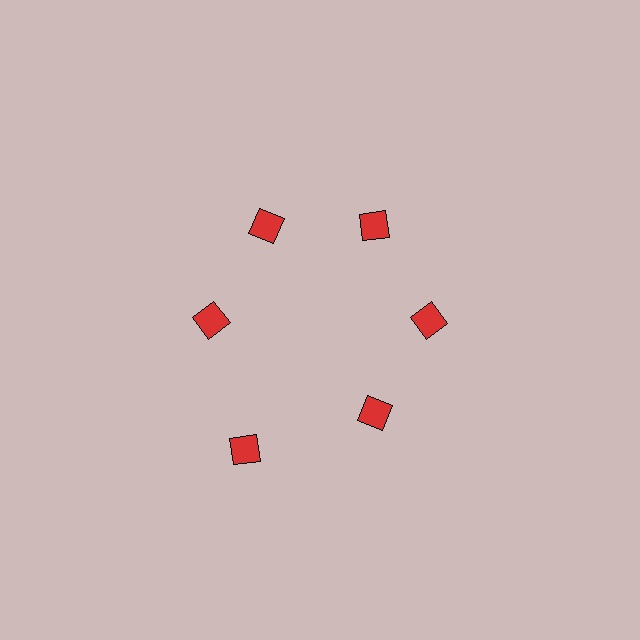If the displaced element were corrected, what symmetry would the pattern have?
It would have 6-fold rotational symmetry — the pattern would map onto itself every 60 degrees.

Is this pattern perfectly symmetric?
No. The 6 red diamonds are arranged in a ring, but one element near the 7 o'clock position is pushed outward from the center, breaking the 6-fold rotational symmetry.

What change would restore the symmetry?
The symmetry would be restored by moving it inward, back onto the ring so that all 6 diamonds sit at equal angles and equal distance from the center.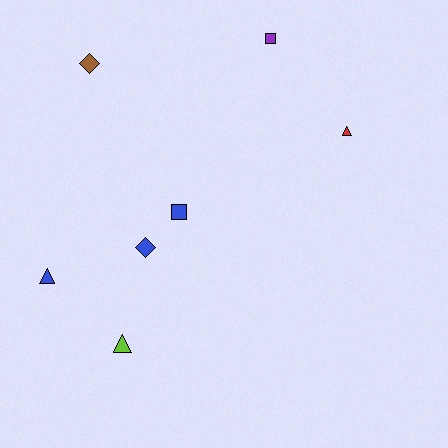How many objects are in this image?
There are 7 objects.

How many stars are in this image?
There are no stars.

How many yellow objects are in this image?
There are no yellow objects.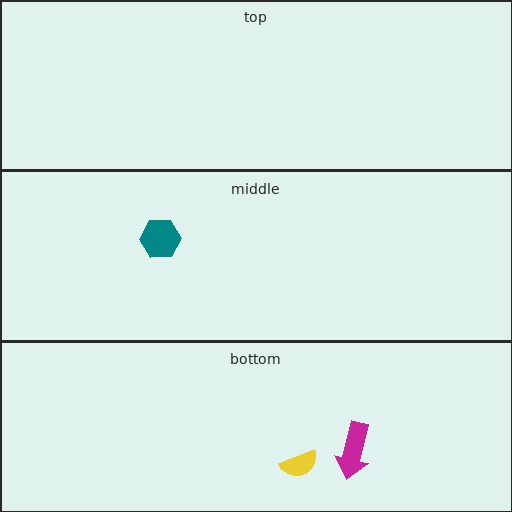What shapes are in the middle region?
The teal hexagon.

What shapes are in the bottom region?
The yellow semicircle, the magenta arrow.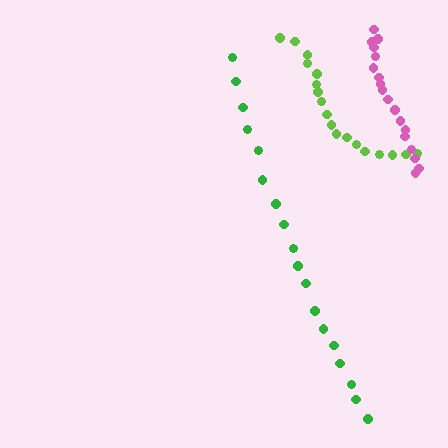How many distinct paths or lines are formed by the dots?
There are 3 distinct paths.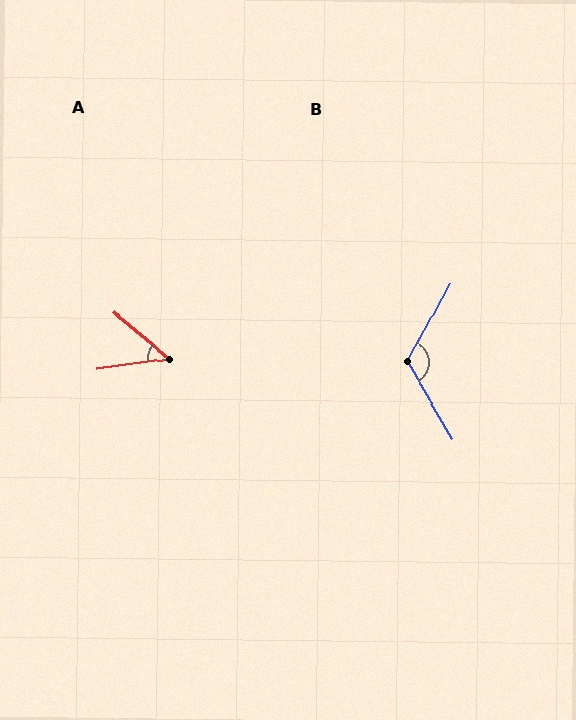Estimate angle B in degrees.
Approximately 121 degrees.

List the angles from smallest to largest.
A (48°), B (121°).